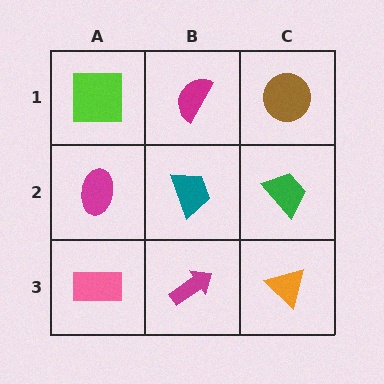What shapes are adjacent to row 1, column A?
A magenta ellipse (row 2, column A), a magenta semicircle (row 1, column B).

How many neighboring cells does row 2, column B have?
4.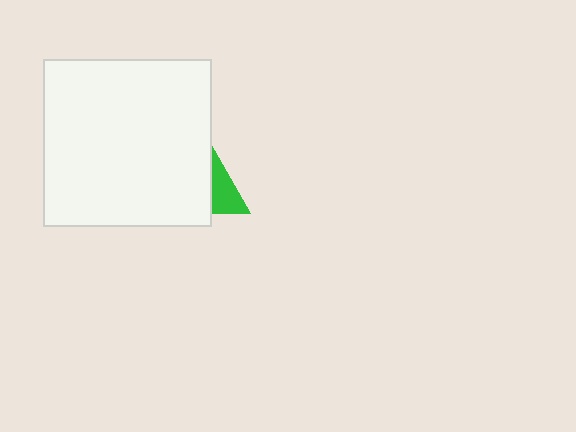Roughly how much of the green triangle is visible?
A small part of it is visible (roughly 39%).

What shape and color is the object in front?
The object in front is a white square.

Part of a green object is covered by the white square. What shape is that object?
It is a triangle.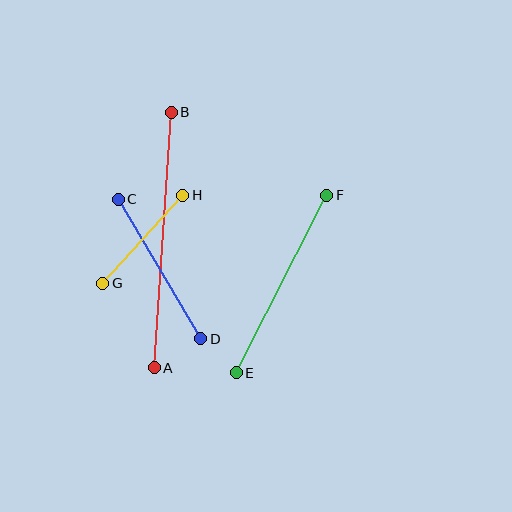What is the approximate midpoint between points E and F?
The midpoint is at approximately (282, 284) pixels.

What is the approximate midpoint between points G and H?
The midpoint is at approximately (143, 239) pixels.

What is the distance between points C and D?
The distance is approximately 162 pixels.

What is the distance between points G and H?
The distance is approximately 119 pixels.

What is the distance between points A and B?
The distance is approximately 256 pixels.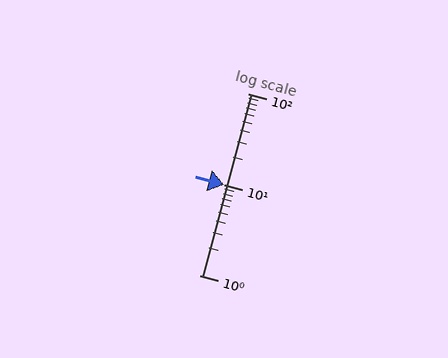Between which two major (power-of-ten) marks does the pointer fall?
The pointer is between 1 and 10.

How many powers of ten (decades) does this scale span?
The scale spans 2 decades, from 1 to 100.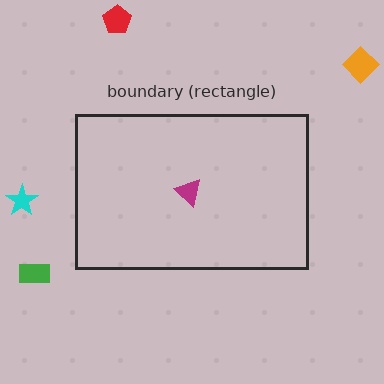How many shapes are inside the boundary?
1 inside, 4 outside.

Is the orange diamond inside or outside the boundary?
Outside.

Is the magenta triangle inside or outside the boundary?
Inside.